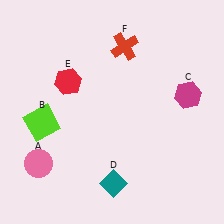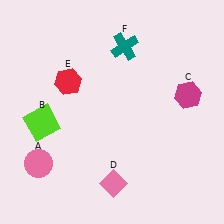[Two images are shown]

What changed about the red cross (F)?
In Image 1, F is red. In Image 2, it changed to teal.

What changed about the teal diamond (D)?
In Image 1, D is teal. In Image 2, it changed to pink.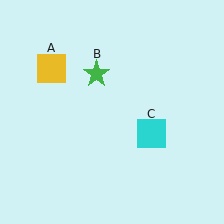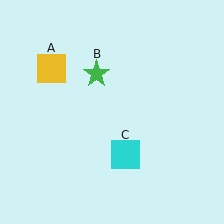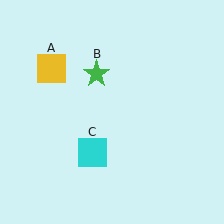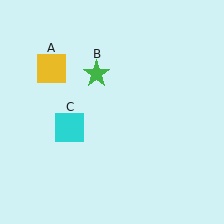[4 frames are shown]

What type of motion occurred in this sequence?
The cyan square (object C) rotated clockwise around the center of the scene.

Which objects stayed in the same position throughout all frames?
Yellow square (object A) and green star (object B) remained stationary.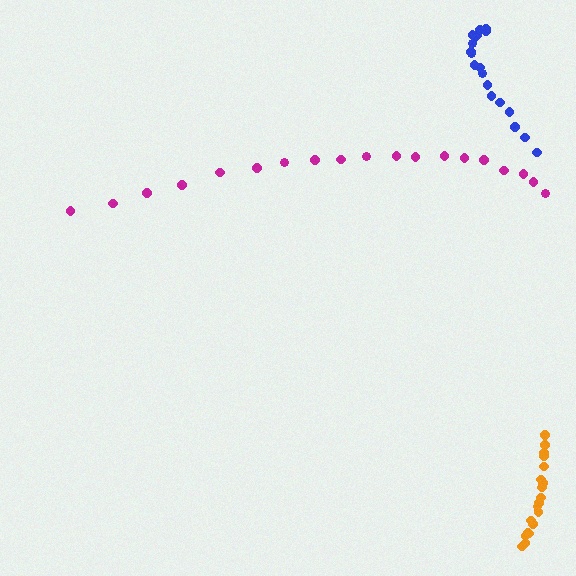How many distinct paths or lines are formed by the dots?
There are 3 distinct paths.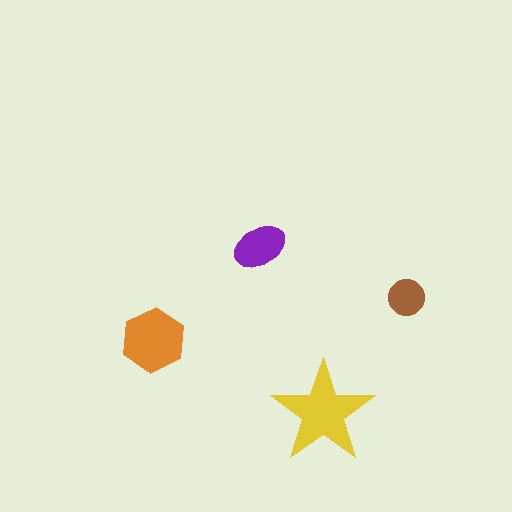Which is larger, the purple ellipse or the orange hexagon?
The orange hexagon.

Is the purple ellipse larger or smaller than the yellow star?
Smaller.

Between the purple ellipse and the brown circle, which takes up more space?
The purple ellipse.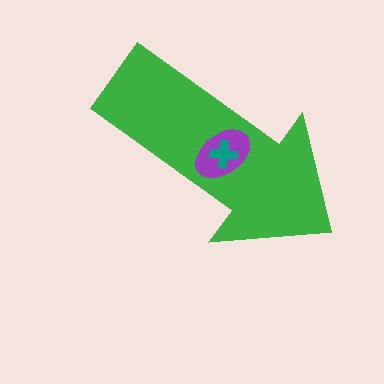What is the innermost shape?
The teal cross.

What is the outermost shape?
The green arrow.